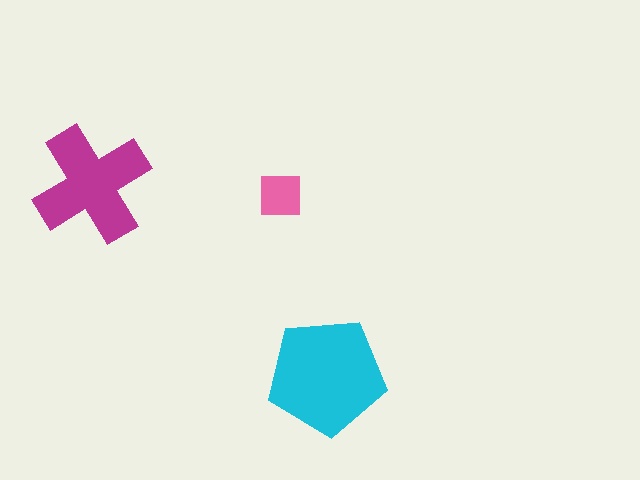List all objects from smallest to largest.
The pink square, the magenta cross, the cyan pentagon.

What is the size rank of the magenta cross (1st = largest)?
2nd.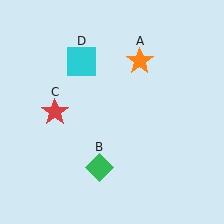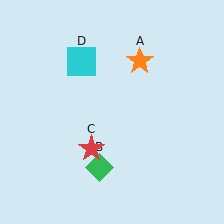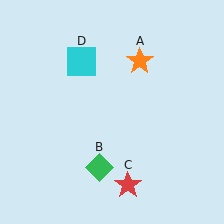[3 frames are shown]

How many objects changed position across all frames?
1 object changed position: red star (object C).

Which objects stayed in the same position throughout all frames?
Orange star (object A) and green diamond (object B) and cyan square (object D) remained stationary.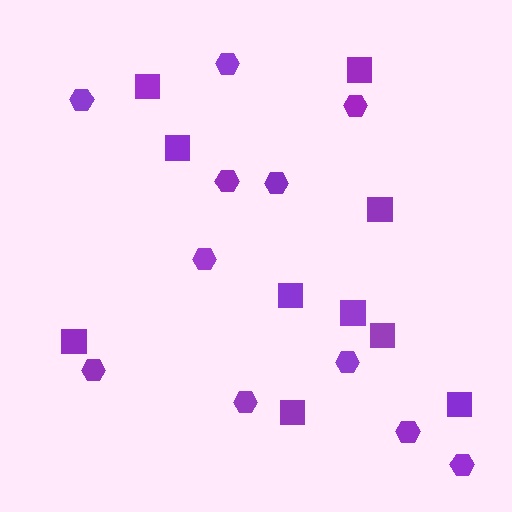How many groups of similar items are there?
There are 2 groups: one group of squares (10) and one group of hexagons (11).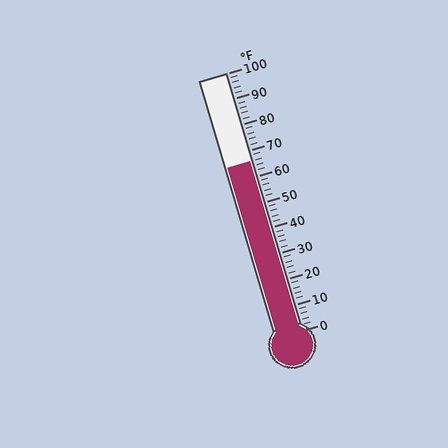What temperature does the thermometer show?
The thermometer shows approximately 66°F.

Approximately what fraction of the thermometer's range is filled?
The thermometer is filled to approximately 65% of its range.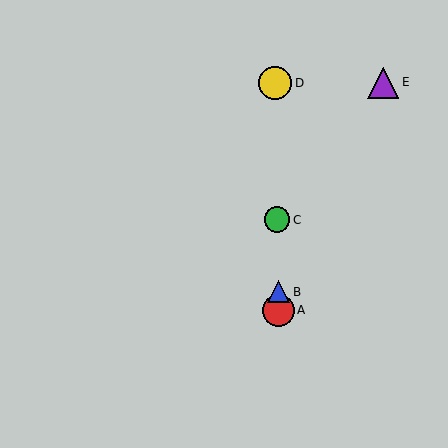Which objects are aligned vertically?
Objects A, B, C, D are aligned vertically.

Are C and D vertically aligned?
Yes, both are at x≈277.